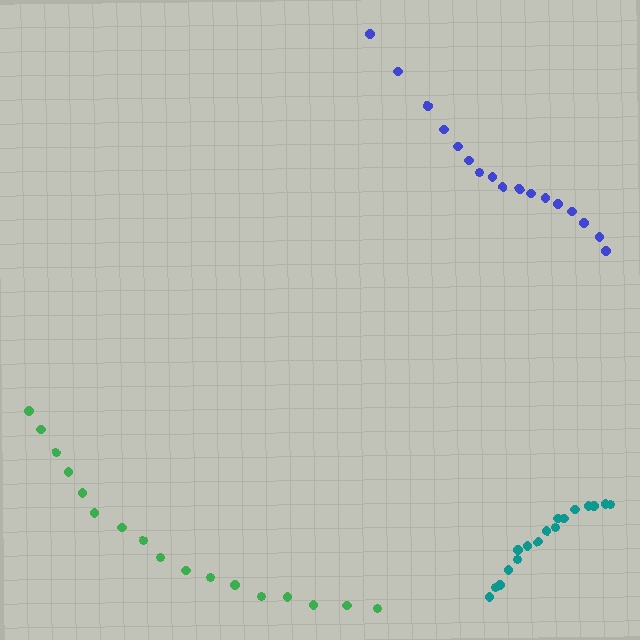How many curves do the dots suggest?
There are 3 distinct paths.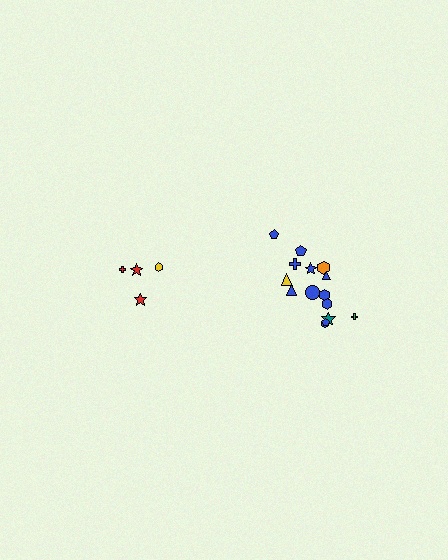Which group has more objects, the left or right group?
The right group.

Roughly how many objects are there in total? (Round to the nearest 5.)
Roughly 20 objects in total.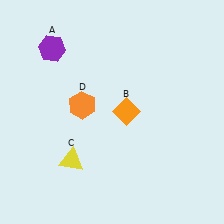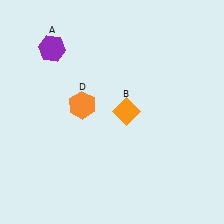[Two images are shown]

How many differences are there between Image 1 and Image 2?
There is 1 difference between the two images.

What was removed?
The yellow triangle (C) was removed in Image 2.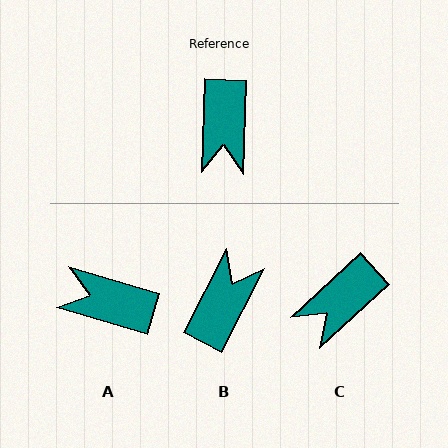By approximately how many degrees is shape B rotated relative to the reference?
Approximately 155 degrees counter-clockwise.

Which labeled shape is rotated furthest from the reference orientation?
B, about 155 degrees away.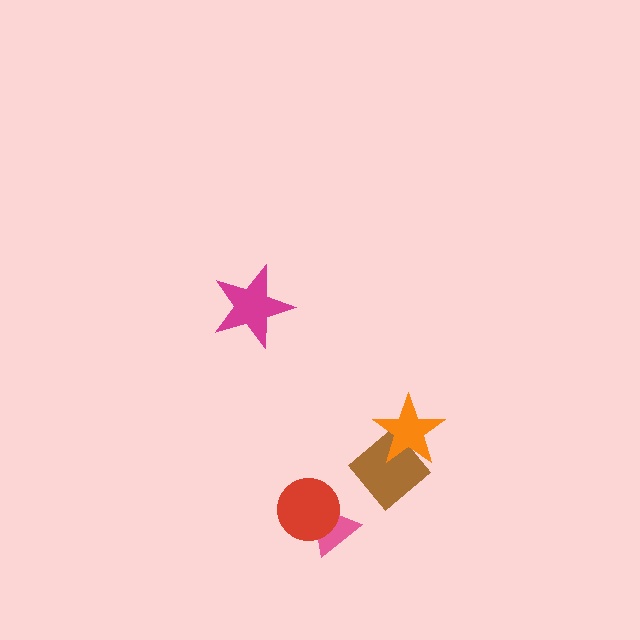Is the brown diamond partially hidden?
Yes, it is partially covered by another shape.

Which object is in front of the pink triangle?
The red circle is in front of the pink triangle.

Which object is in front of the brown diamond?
The orange star is in front of the brown diamond.